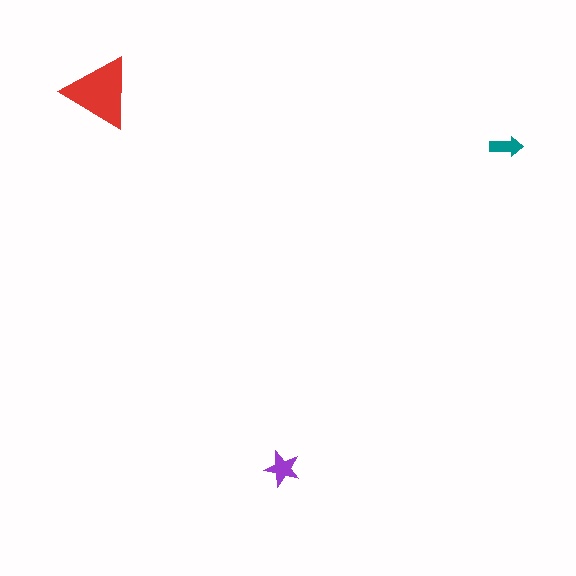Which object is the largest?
The red triangle.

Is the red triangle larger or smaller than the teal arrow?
Larger.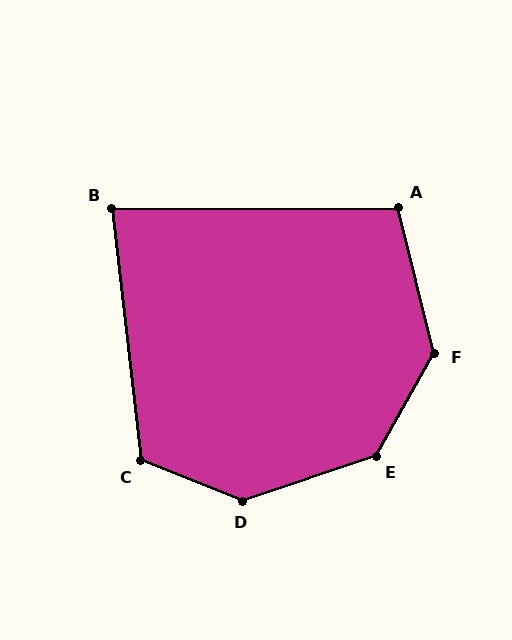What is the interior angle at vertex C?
Approximately 118 degrees (obtuse).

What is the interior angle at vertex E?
Approximately 138 degrees (obtuse).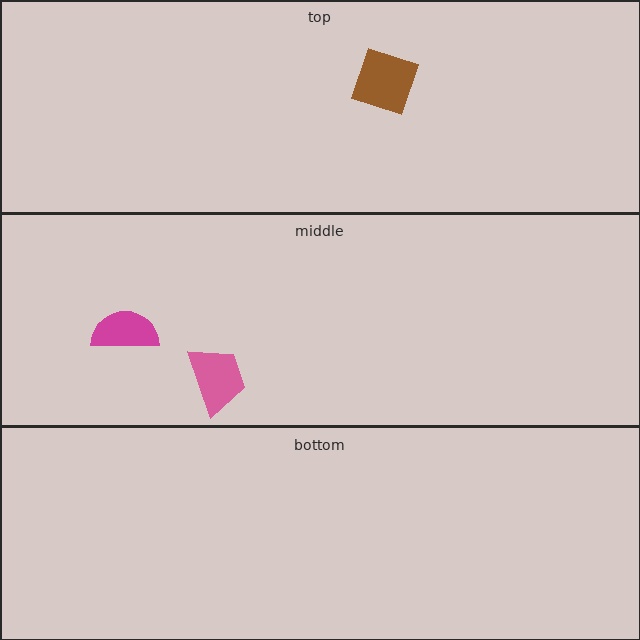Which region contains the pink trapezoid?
The middle region.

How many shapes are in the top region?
1.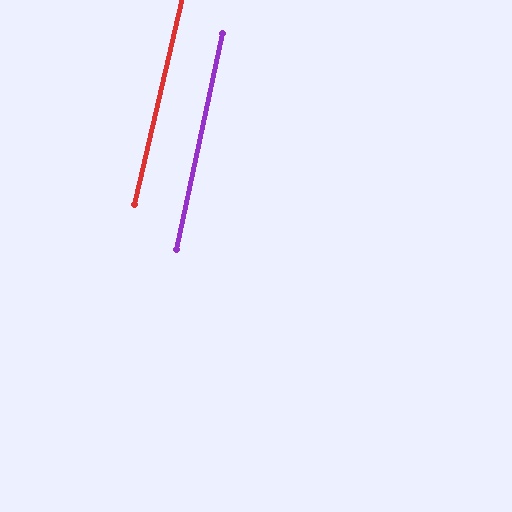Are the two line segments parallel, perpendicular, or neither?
Parallel — their directions differ by only 1.0°.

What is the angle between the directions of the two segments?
Approximately 1 degree.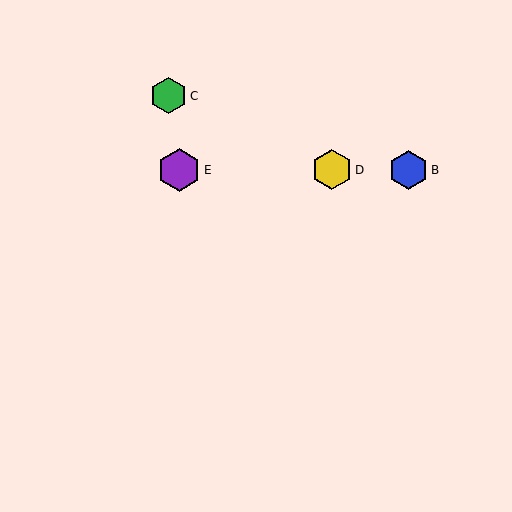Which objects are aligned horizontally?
Objects A, B, D, E are aligned horizontally.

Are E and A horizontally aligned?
Yes, both are at y≈170.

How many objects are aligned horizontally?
4 objects (A, B, D, E) are aligned horizontally.